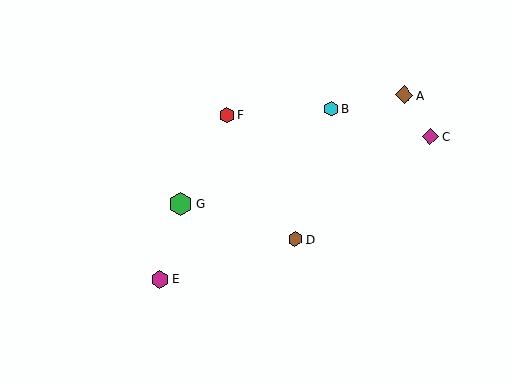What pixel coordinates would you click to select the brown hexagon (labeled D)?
Click at (295, 239) to select the brown hexagon D.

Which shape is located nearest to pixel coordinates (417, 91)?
The brown diamond (labeled A) at (404, 95) is nearest to that location.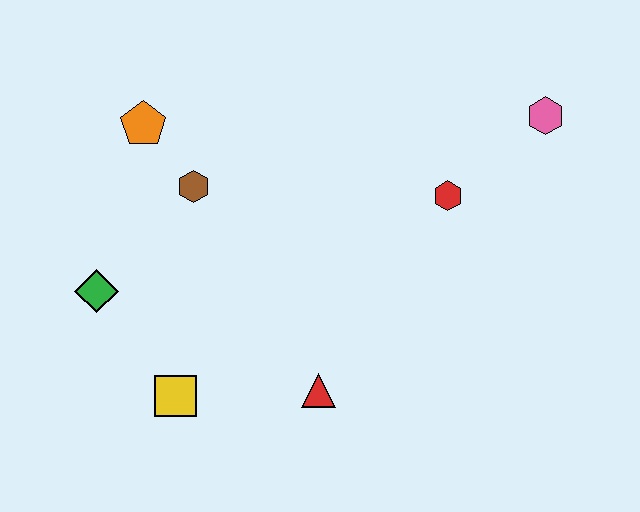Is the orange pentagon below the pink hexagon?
Yes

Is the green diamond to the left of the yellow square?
Yes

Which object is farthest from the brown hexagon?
The pink hexagon is farthest from the brown hexagon.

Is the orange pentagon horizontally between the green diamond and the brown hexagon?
Yes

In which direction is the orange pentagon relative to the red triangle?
The orange pentagon is above the red triangle.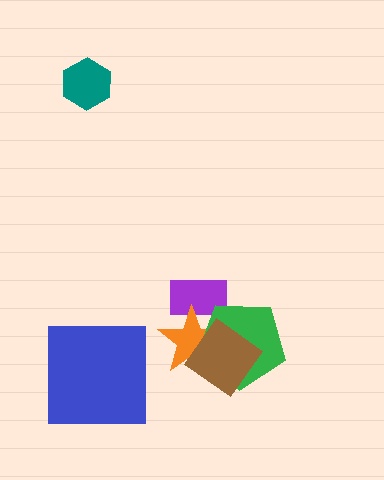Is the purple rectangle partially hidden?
Yes, it is partially covered by another shape.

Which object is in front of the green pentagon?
The brown diamond is in front of the green pentagon.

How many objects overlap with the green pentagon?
3 objects overlap with the green pentagon.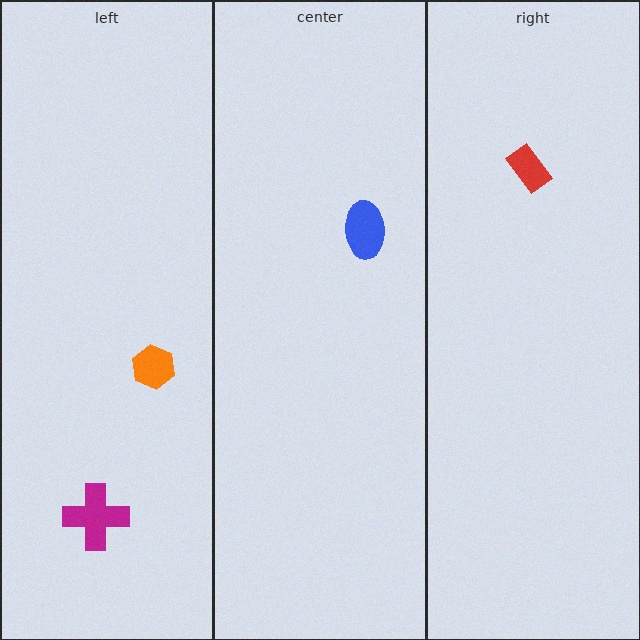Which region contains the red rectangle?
The right region.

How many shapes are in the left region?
2.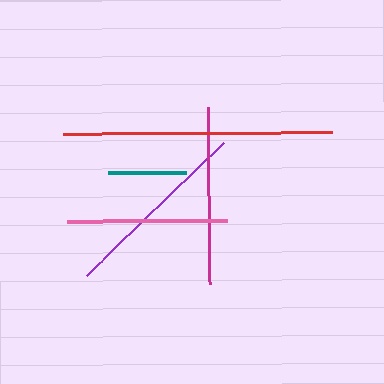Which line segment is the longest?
The red line is the longest at approximately 269 pixels.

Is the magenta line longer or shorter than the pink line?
The magenta line is longer than the pink line.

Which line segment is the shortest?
The teal line is the shortest at approximately 78 pixels.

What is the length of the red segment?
The red segment is approximately 269 pixels long.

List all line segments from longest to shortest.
From longest to shortest: red, purple, magenta, pink, teal.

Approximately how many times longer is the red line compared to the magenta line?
The red line is approximately 1.5 times the length of the magenta line.